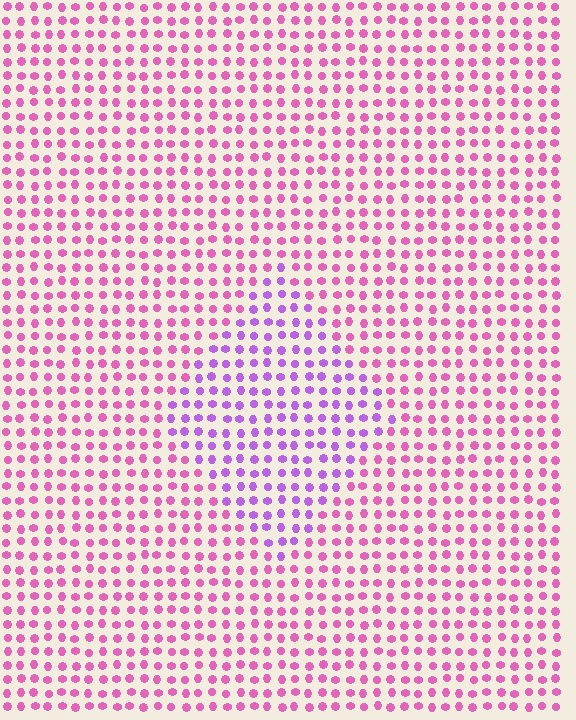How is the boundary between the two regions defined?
The boundary is defined purely by a slight shift in hue (about 38 degrees). Spacing, size, and orientation are identical on both sides.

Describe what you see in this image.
The image is filled with small pink elements in a uniform arrangement. A diamond-shaped region is visible where the elements are tinted to a slightly different hue, forming a subtle color boundary.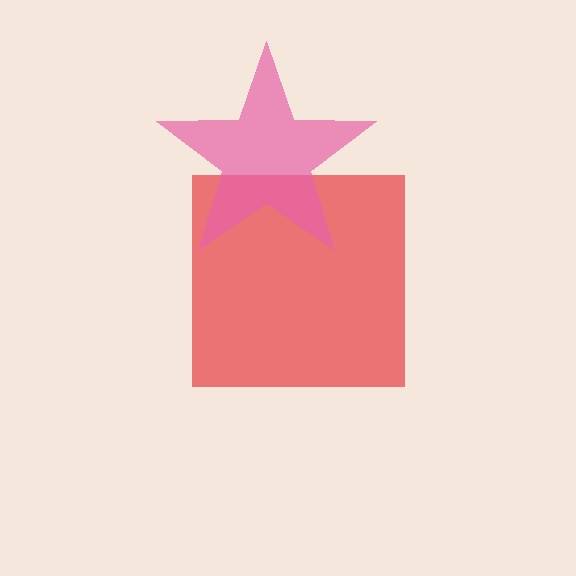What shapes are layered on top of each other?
The layered shapes are: a red square, a pink star.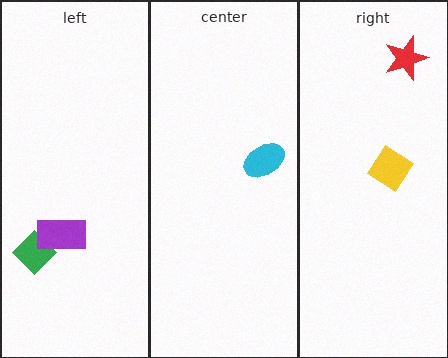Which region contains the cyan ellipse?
The center region.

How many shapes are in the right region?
2.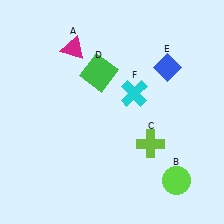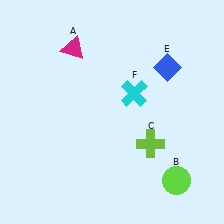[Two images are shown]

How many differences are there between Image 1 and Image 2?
There is 1 difference between the two images.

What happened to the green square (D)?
The green square (D) was removed in Image 2. It was in the top-left area of Image 1.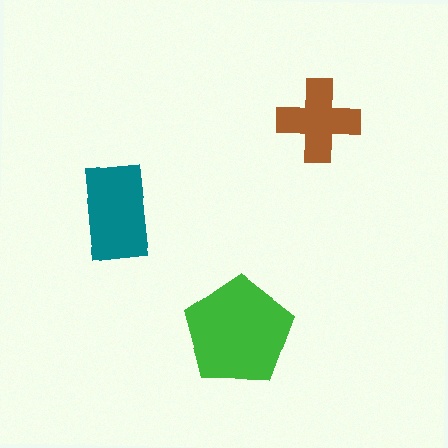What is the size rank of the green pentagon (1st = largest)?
1st.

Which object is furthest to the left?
The teal rectangle is leftmost.